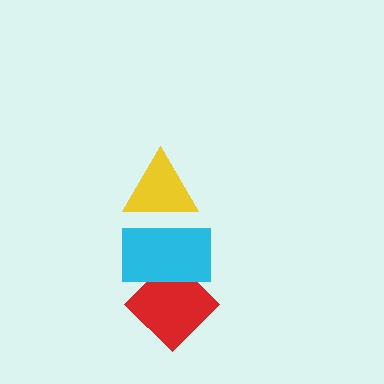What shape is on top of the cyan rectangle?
The yellow triangle is on top of the cyan rectangle.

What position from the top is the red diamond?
The red diamond is 3rd from the top.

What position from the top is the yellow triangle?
The yellow triangle is 1st from the top.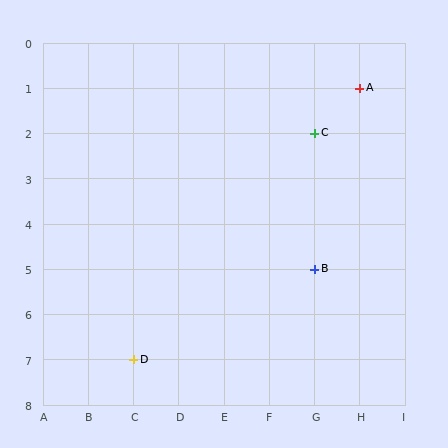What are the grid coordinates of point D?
Point D is at grid coordinates (C, 7).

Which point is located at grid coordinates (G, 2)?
Point C is at (G, 2).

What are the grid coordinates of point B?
Point B is at grid coordinates (G, 5).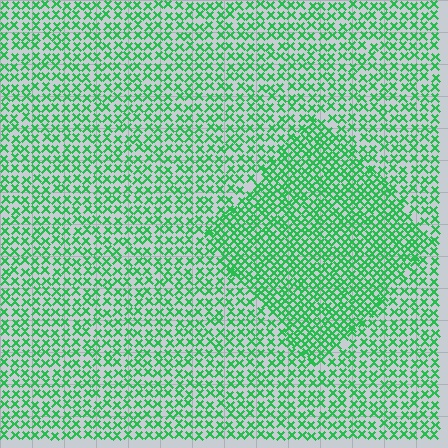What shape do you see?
I see a diamond.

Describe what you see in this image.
The image contains small green elements arranged at two different densities. A diamond-shaped region is visible where the elements are more densely packed than the surrounding area.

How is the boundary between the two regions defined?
The boundary is defined by a change in element density (approximately 1.7x ratio). All elements are the same color, size, and shape.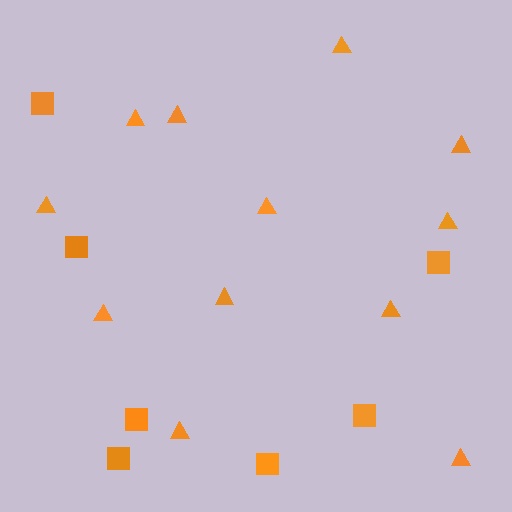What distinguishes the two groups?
There are 2 groups: one group of squares (7) and one group of triangles (12).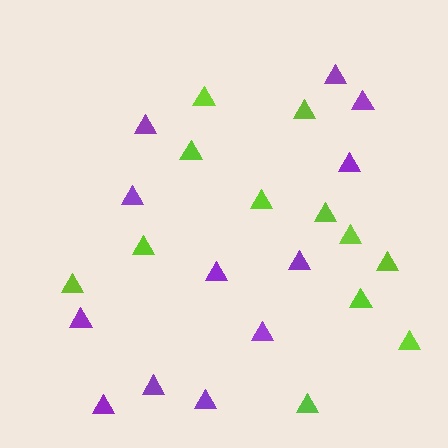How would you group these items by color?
There are 2 groups: one group of lime triangles (12) and one group of purple triangles (12).